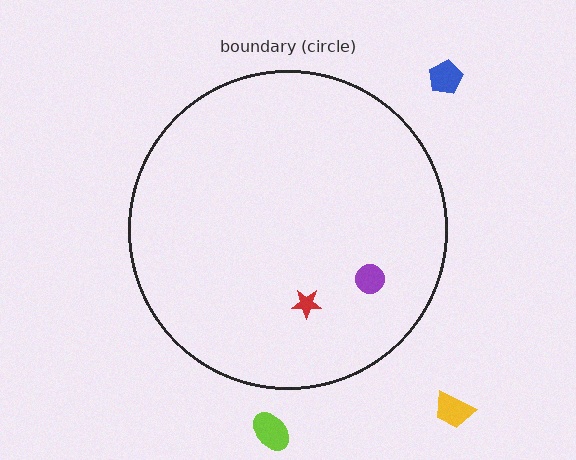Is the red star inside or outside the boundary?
Inside.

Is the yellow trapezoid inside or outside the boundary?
Outside.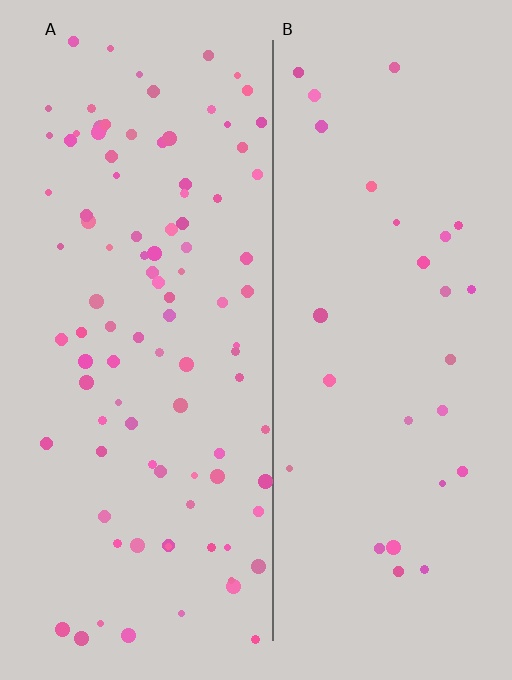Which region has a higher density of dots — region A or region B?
A (the left).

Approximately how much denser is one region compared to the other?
Approximately 3.4× — region A over region B.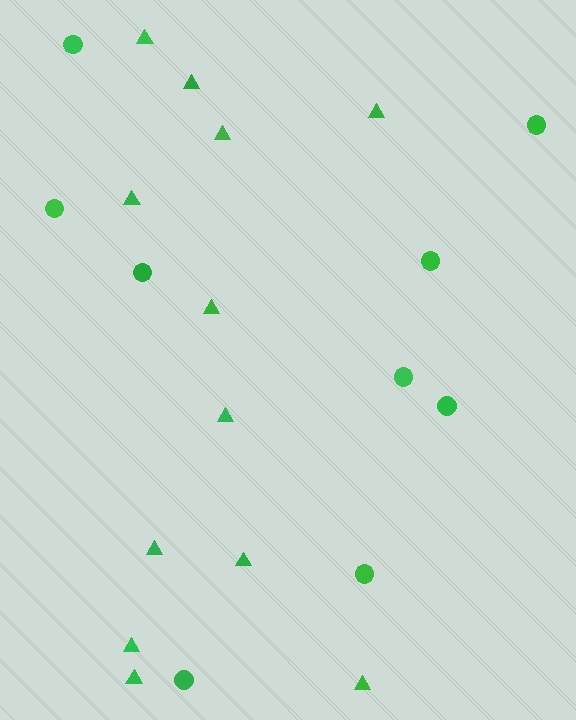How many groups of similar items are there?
There are 2 groups: one group of triangles (12) and one group of circles (9).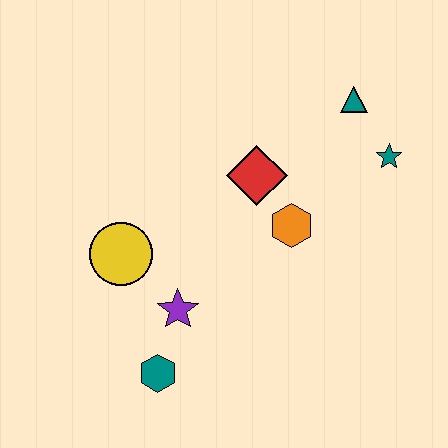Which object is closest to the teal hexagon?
The purple star is closest to the teal hexagon.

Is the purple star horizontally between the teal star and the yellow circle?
Yes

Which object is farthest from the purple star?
The teal triangle is farthest from the purple star.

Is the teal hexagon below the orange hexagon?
Yes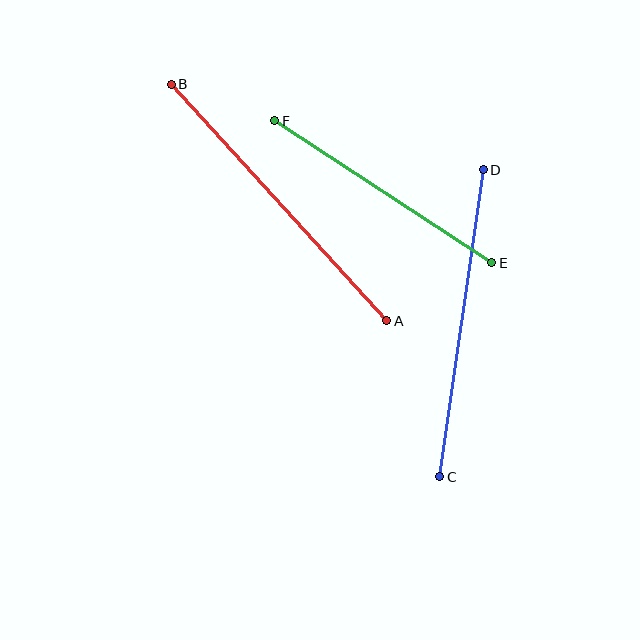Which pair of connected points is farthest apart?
Points A and B are farthest apart.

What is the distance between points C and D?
The distance is approximately 310 pixels.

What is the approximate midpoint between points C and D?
The midpoint is at approximately (462, 323) pixels.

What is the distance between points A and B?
The distance is approximately 320 pixels.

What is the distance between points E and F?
The distance is approximately 260 pixels.